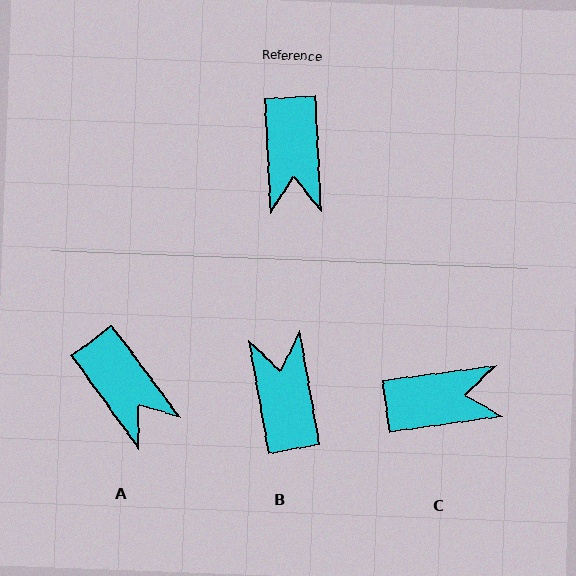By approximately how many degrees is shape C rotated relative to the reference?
Approximately 95 degrees counter-clockwise.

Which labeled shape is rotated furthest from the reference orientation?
B, about 173 degrees away.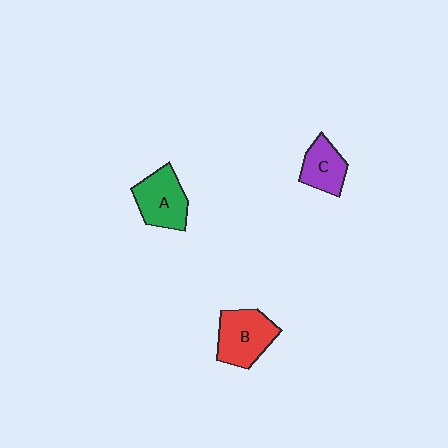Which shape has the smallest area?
Shape C (purple).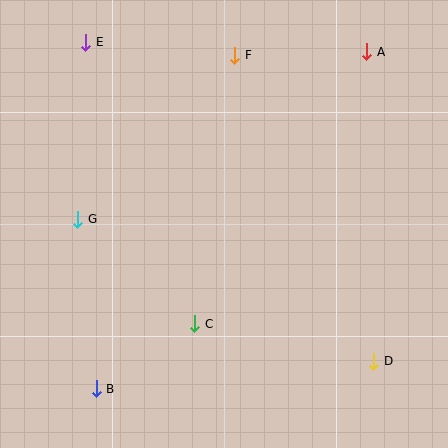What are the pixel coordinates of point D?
Point D is at (374, 361).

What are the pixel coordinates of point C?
Point C is at (195, 324).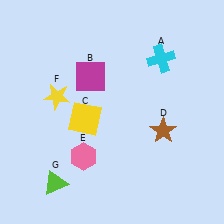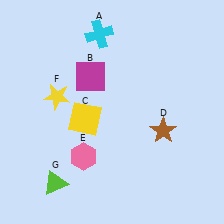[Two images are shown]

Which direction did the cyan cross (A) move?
The cyan cross (A) moved left.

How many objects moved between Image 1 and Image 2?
1 object moved between the two images.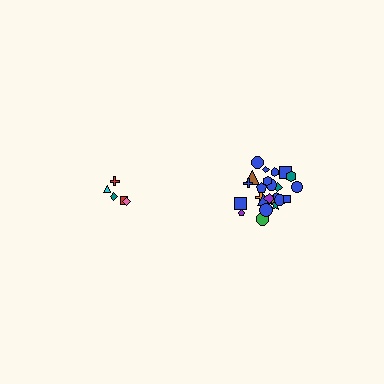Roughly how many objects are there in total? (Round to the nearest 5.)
Roughly 30 objects in total.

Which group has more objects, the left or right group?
The right group.